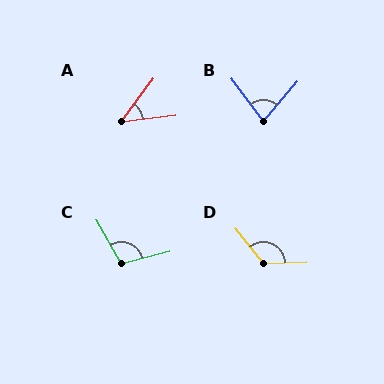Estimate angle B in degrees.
Approximately 77 degrees.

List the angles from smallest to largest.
A (46°), B (77°), C (105°), D (127°).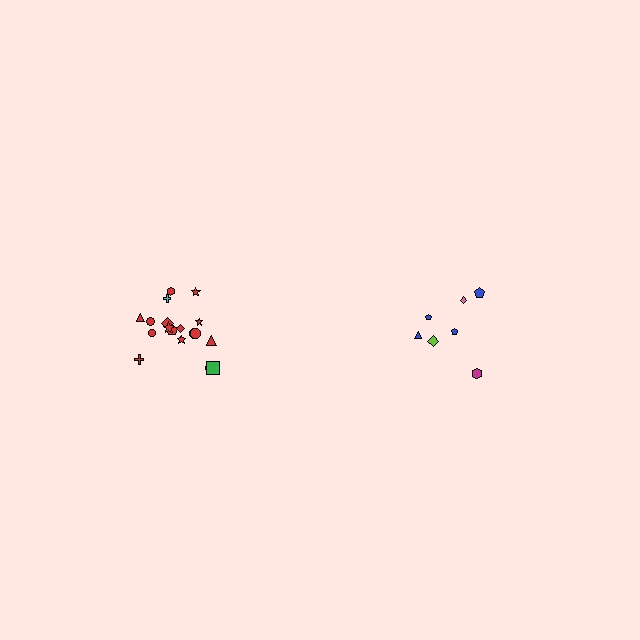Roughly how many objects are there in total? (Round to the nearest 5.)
Roughly 25 objects in total.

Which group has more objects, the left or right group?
The left group.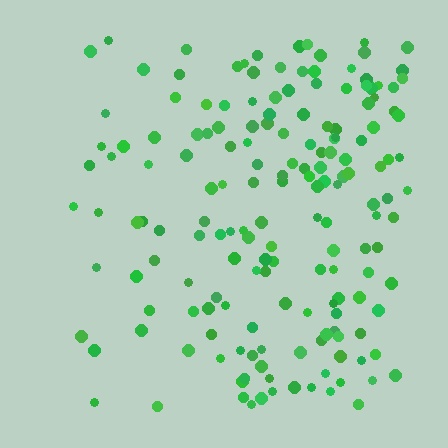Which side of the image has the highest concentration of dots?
The right.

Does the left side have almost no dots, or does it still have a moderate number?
Still a moderate number, just noticeably fewer than the right.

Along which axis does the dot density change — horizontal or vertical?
Horizontal.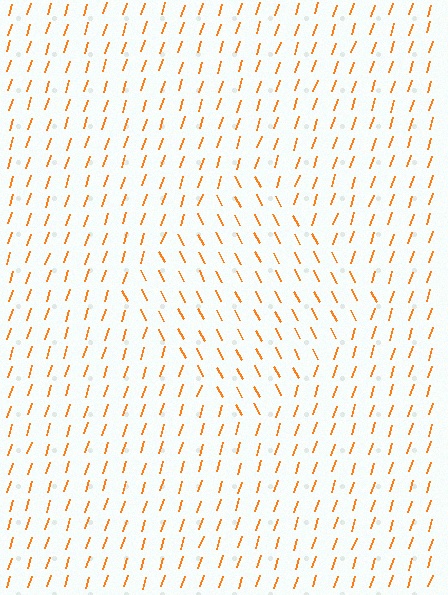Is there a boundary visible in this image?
Yes, there is a texture boundary formed by a change in line orientation.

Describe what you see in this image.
The image is filled with small orange line segments. A diamond region in the image has lines oriented differently from the surrounding lines, creating a visible texture boundary.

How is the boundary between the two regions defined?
The boundary is defined purely by a change in line orientation (approximately 45 degrees difference). All lines are the same color and thickness.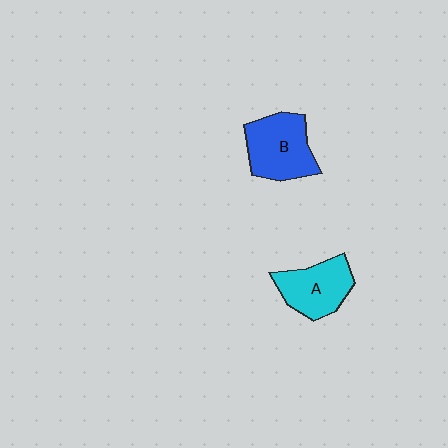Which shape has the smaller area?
Shape A (cyan).